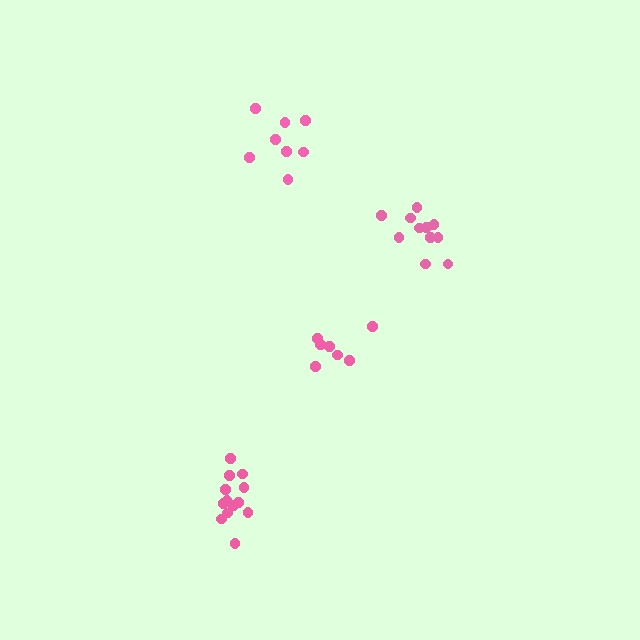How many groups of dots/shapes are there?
There are 4 groups.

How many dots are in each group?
Group 1: 11 dots, Group 2: 13 dots, Group 3: 7 dots, Group 4: 8 dots (39 total).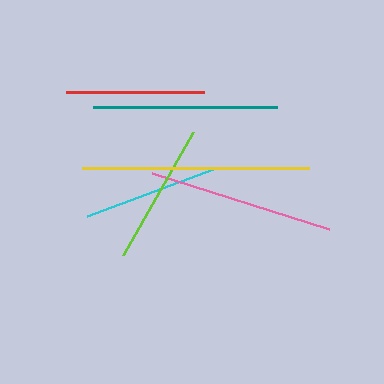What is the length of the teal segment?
The teal segment is approximately 184 pixels long.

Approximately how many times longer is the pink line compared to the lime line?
The pink line is approximately 1.3 times the length of the lime line.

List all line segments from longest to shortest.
From longest to shortest: yellow, pink, teal, lime, red, cyan.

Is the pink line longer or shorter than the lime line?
The pink line is longer than the lime line.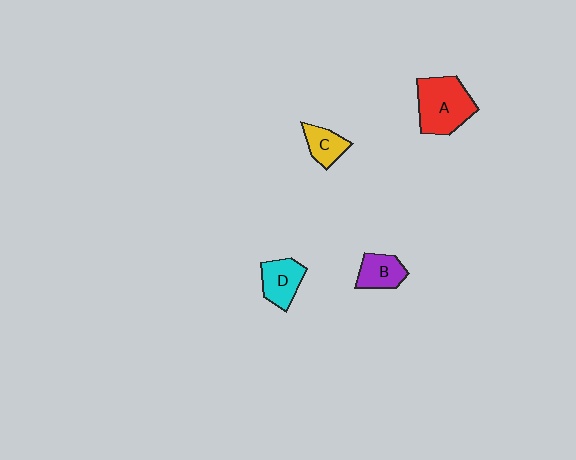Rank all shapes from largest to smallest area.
From largest to smallest: A (red), D (cyan), B (purple), C (yellow).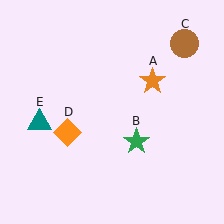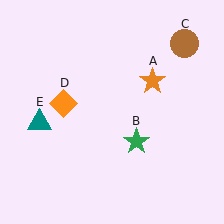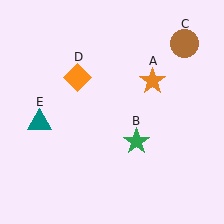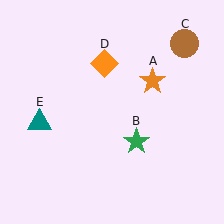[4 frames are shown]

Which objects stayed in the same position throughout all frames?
Orange star (object A) and green star (object B) and brown circle (object C) and teal triangle (object E) remained stationary.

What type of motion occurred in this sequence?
The orange diamond (object D) rotated clockwise around the center of the scene.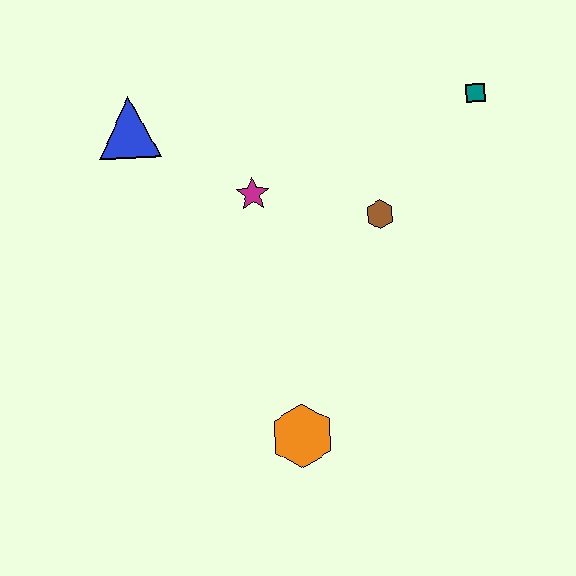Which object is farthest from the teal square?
The orange hexagon is farthest from the teal square.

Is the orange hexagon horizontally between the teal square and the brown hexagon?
No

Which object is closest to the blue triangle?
The magenta star is closest to the blue triangle.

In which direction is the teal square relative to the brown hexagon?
The teal square is above the brown hexagon.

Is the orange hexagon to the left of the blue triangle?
No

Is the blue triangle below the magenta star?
No